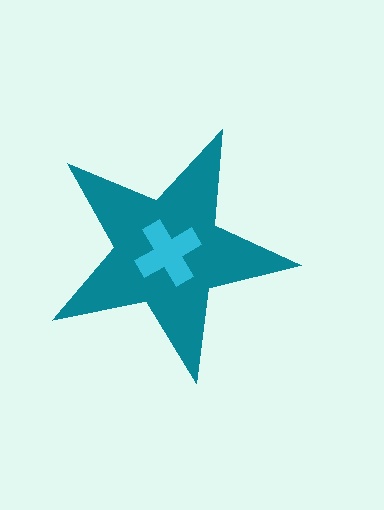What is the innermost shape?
The cyan cross.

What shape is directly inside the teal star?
The cyan cross.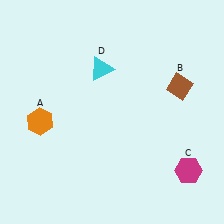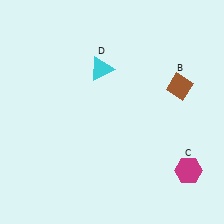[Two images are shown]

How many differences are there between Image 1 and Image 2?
There is 1 difference between the two images.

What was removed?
The orange hexagon (A) was removed in Image 2.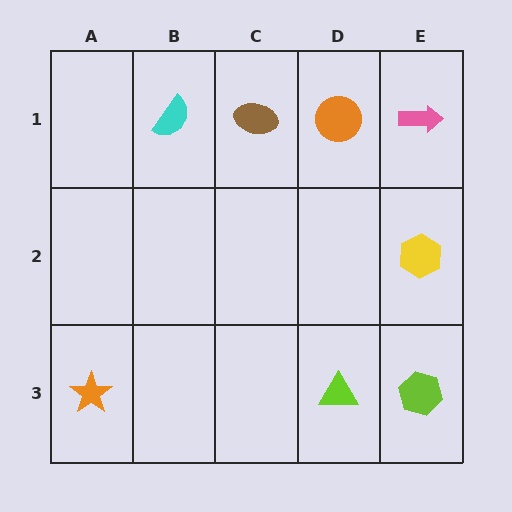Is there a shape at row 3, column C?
No, that cell is empty.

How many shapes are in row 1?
4 shapes.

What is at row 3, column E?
A lime hexagon.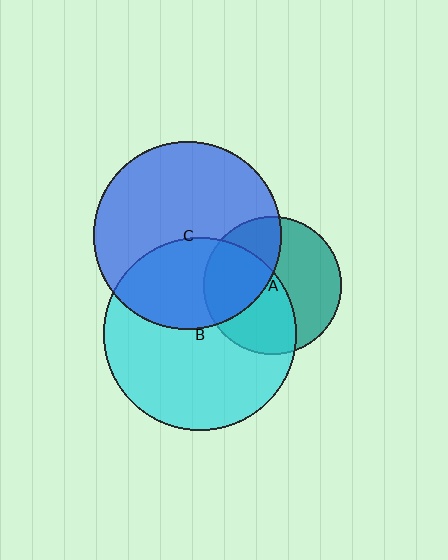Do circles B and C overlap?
Yes.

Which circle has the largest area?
Circle B (cyan).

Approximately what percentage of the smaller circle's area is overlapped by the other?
Approximately 35%.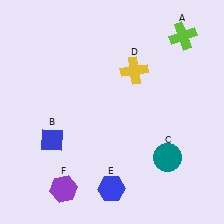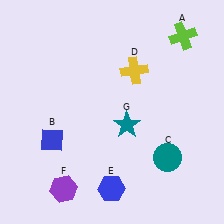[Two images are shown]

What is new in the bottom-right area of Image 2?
A teal star (G) was added in the bottom-right area of Image 2.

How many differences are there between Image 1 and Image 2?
There is 1 difference between the two images.